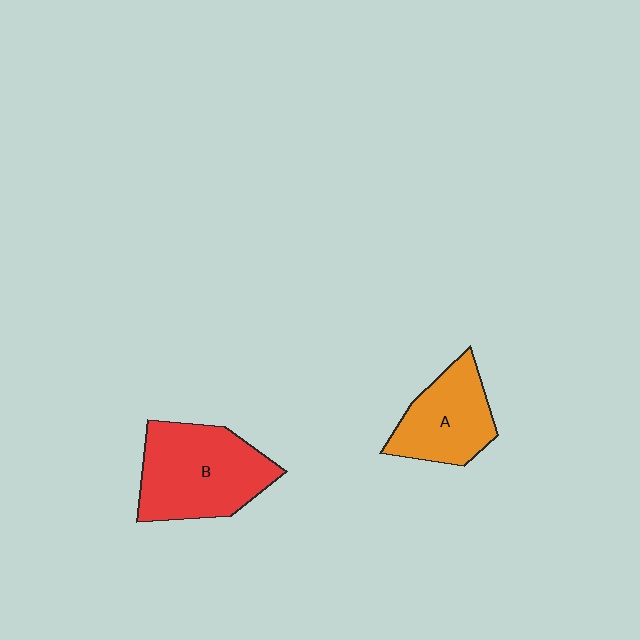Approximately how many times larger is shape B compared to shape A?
Approximately 1.4 times.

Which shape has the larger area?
Shape B (red).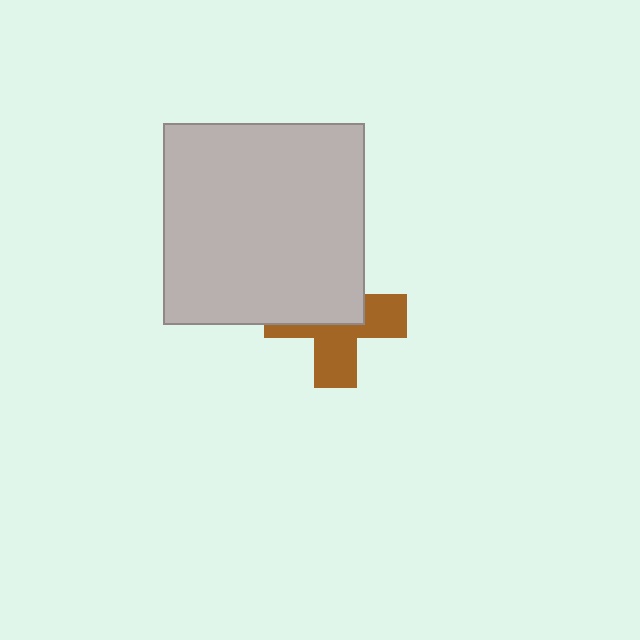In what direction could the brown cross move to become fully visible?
The brown cross could move down. That would shift it out from behind the light gray square entirely.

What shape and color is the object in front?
The object in front is a light gray square.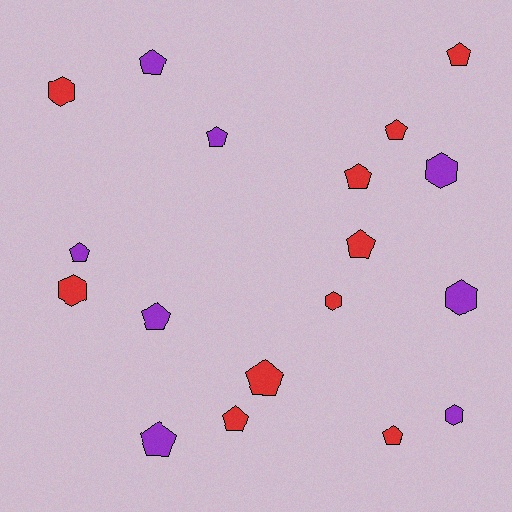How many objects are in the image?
There are 18 objects.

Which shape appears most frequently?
Pentagon, with 12 objects.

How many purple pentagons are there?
There are 5 purple pentagons.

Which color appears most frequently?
Red, with 10 objects.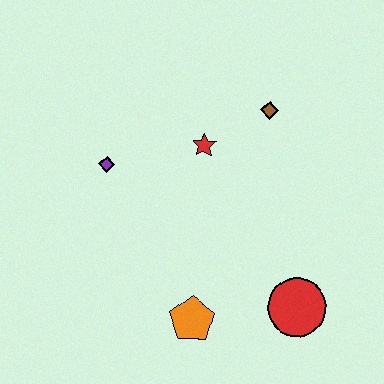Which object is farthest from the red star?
The red circle is farthest from the red star.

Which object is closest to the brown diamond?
The red star is closest to the brown diamond.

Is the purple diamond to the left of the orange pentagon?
Yes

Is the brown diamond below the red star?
No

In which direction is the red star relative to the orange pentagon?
The red star is above the orange pentagon.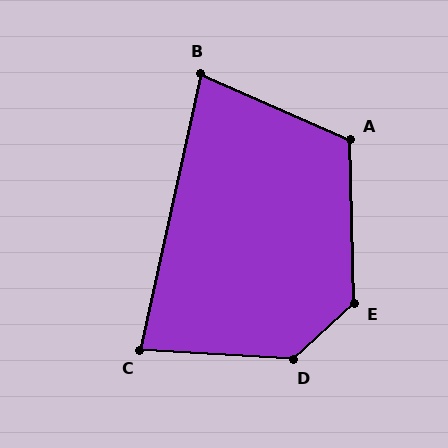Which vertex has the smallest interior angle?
B, at approximately 79 degrees.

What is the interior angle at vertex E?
Approximately 132 degrees (obtuse).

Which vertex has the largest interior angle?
D, at approximately 134 degrees.